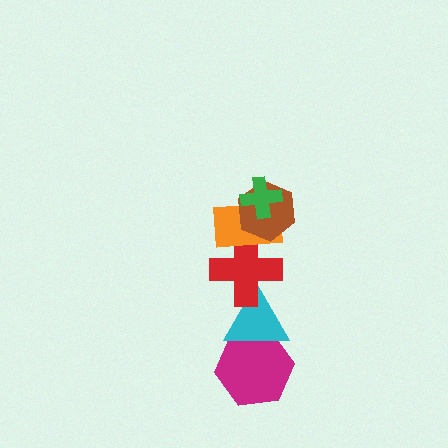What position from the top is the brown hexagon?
The brown hexagon is 2nd from the top.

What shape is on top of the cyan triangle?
The red cross is on top of the cyan triangle.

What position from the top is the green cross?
The green cross is 1st from the top.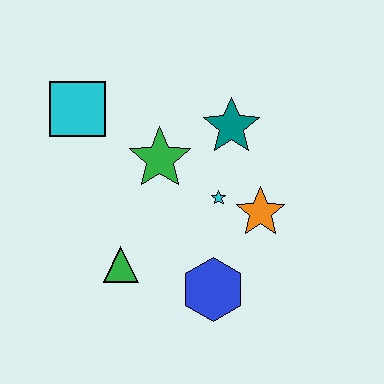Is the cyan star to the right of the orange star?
No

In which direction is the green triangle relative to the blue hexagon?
The green triangle is to the left of the blue hexagon.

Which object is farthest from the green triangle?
The teal star is farthest from the green triangle.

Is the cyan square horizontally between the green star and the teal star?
No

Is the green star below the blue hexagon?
No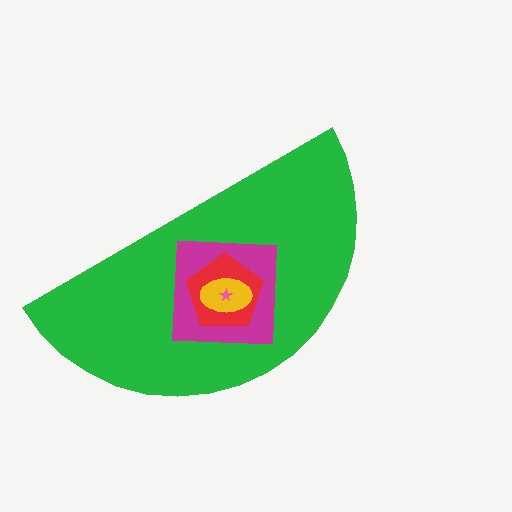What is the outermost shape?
The green semicircle.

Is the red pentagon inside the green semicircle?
Yes.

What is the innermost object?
The pink star.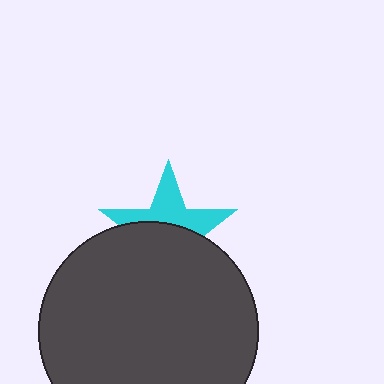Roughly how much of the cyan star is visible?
A small part of it is visible (roughly 44%).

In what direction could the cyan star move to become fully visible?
The cyan star could move up. That would shift it out from behind the dark gray circle entirely.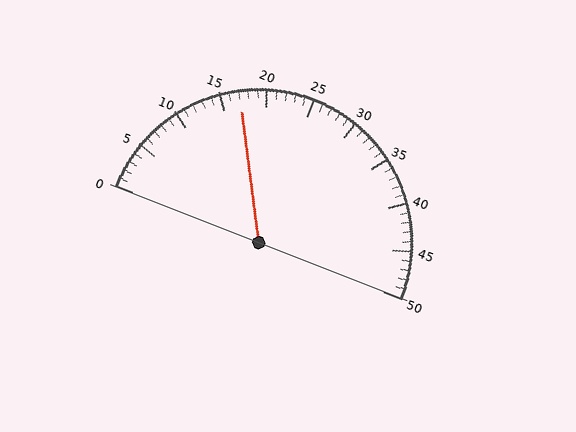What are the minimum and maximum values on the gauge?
The gauge ranges from 0 to 50.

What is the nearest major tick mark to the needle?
The nearest major tick mark is 15.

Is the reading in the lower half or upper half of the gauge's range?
The reading is in the lower half of the range (0 to 50).